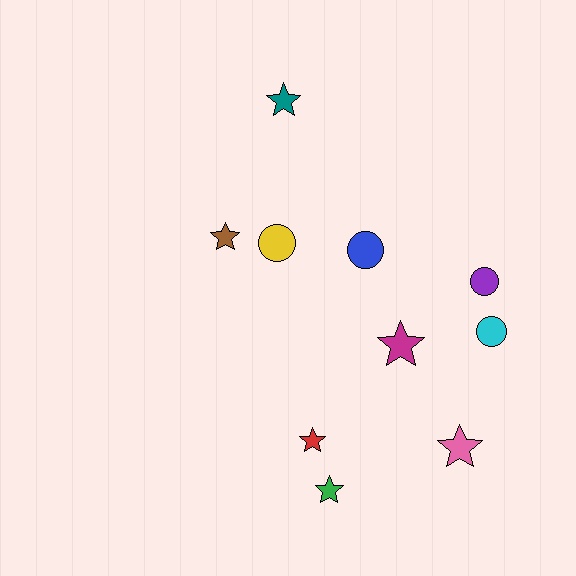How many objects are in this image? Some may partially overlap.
There are 10 objects.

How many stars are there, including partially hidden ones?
There are 6 stars.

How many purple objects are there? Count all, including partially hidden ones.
There is 1 purple object.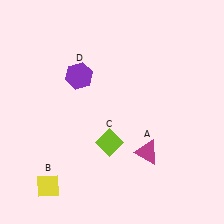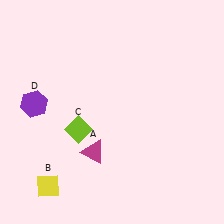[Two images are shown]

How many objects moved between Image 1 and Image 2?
3 objects moved between the two images.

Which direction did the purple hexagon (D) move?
The purple hexagon (D) moved left.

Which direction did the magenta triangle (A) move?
The magenta triangle (A) moved left.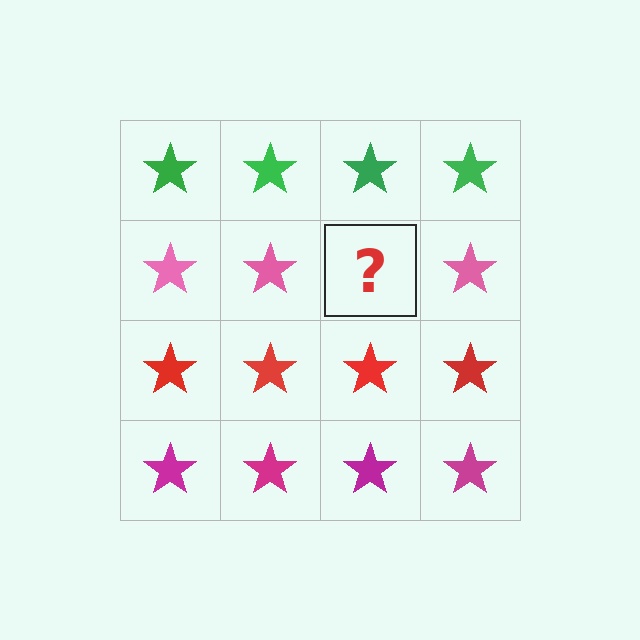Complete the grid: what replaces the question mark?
The question mark should be replaced with a pink star.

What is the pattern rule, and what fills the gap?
The rule is that each row has a consistent color. The gap should be filled with a pink star.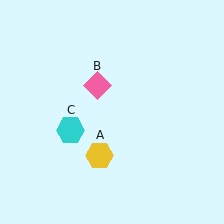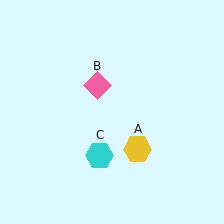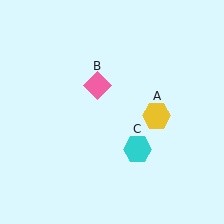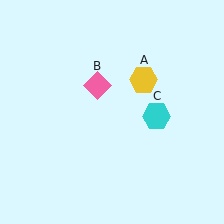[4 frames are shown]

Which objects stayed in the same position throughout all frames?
Pink diamond (object B) remained stationary.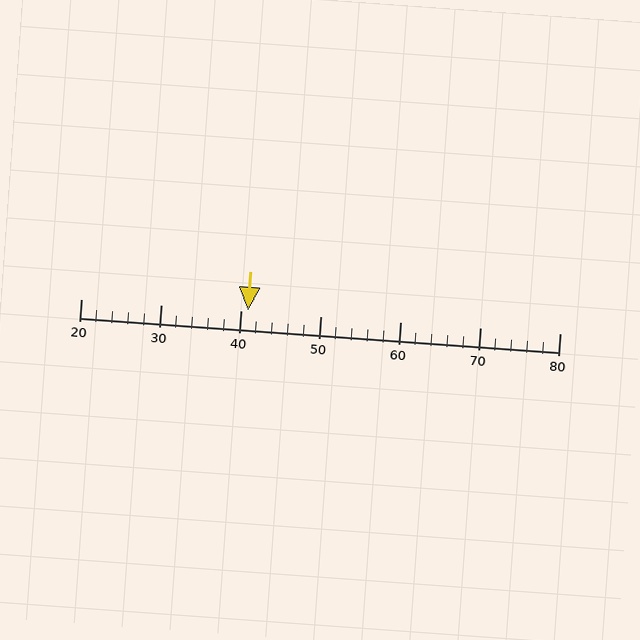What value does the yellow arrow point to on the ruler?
The yellow arrow points to approximately 41.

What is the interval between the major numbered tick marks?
The major tick marks are spaced 10 units apart.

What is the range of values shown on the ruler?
The ruler shows values from 20 to 80.